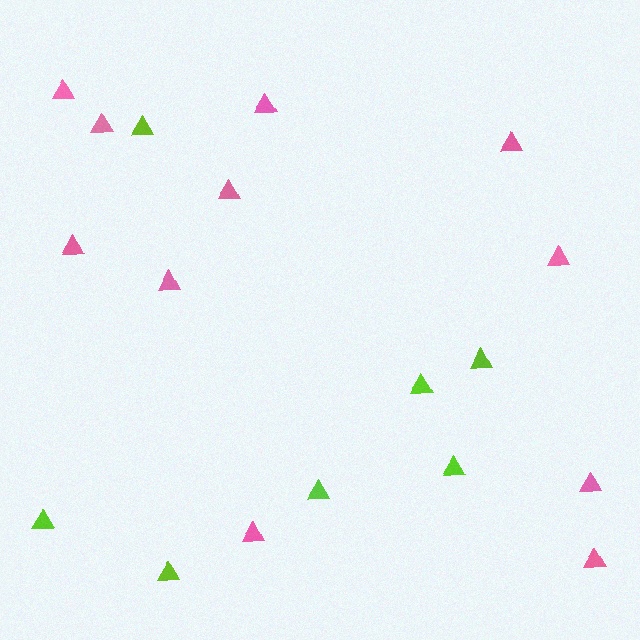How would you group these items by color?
There are 2 groups: one group of pink triangles (11) and one group of lime triangles (7).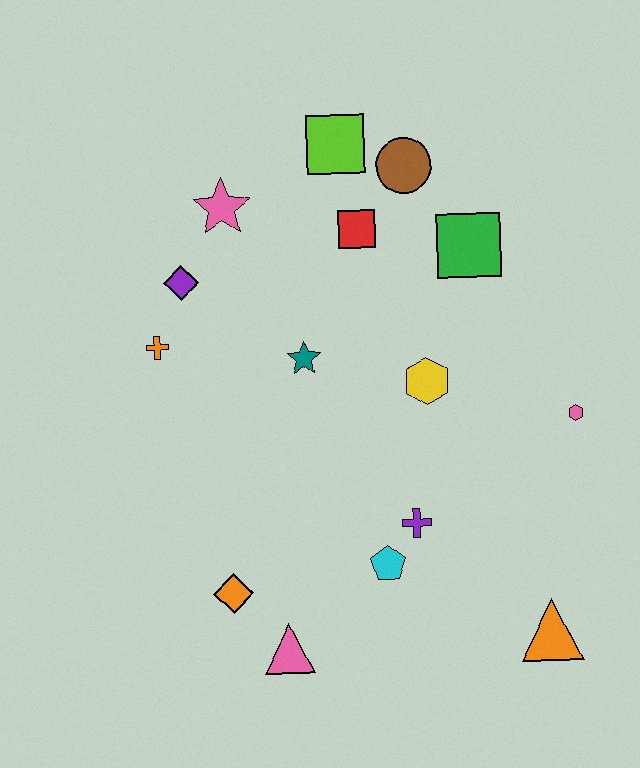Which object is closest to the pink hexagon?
The yellow hexagon is closest to the pink hexagon.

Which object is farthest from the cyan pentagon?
The lime square is farthest from the cyan pentagon.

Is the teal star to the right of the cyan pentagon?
No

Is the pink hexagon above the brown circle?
No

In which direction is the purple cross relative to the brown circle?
The purple cross is below the brown circle.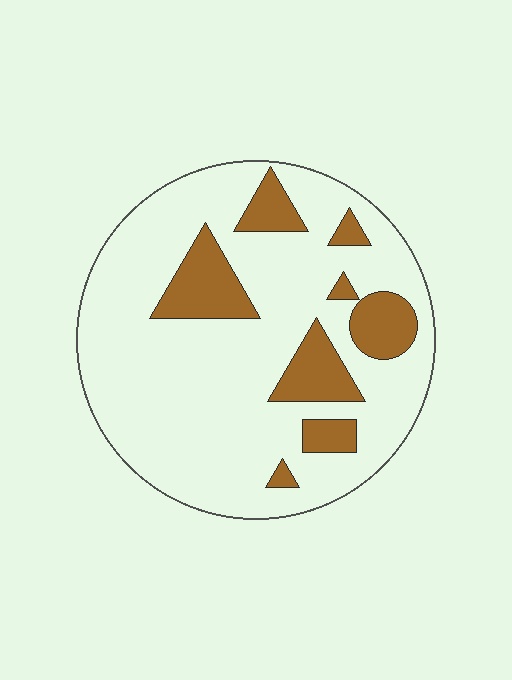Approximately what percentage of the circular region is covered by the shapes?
Approximately 20%.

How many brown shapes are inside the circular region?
8.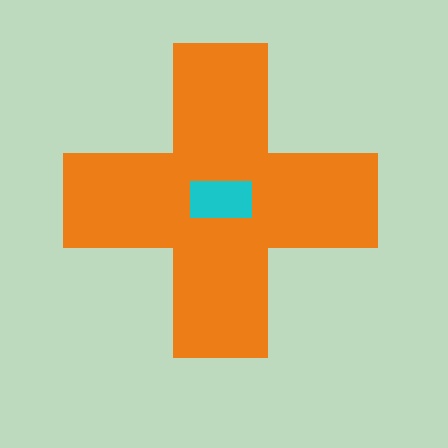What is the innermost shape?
The cyan rectangle.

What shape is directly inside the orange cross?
The cyan rectangle.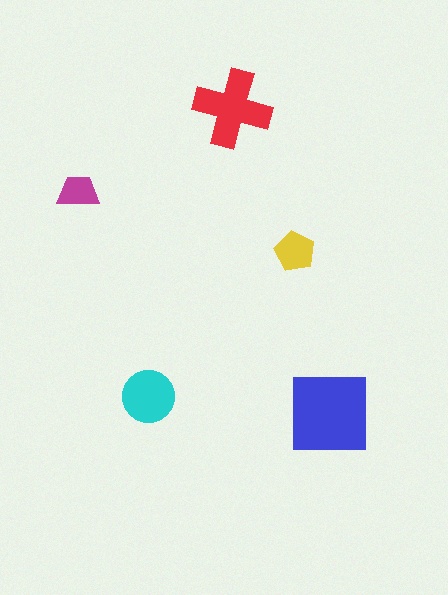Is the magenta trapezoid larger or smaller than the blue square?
Smaller.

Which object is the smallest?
The magenta trapezoid.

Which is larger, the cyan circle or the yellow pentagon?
The cyan circle.